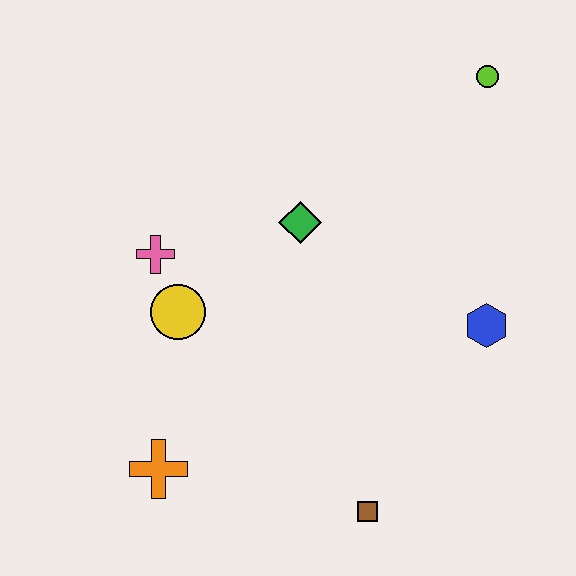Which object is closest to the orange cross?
The yellow circle is closest to the orange cross.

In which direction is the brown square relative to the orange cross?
The brown square is to the right of the orange cross.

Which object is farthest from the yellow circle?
The lime circle is farthest from the yellow circle.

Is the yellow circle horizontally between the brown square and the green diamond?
No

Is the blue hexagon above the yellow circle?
No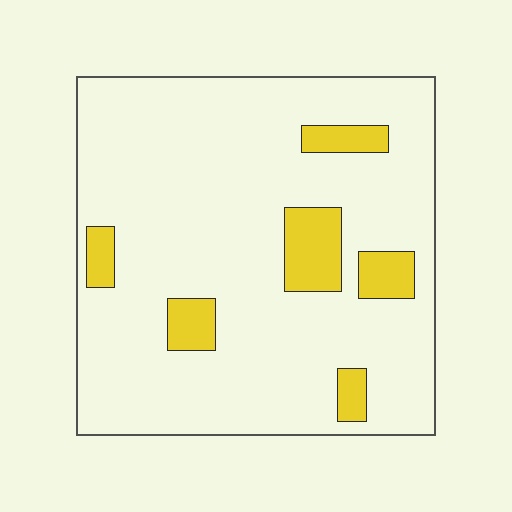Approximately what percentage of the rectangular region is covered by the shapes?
Approximately 10%.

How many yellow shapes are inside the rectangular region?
6.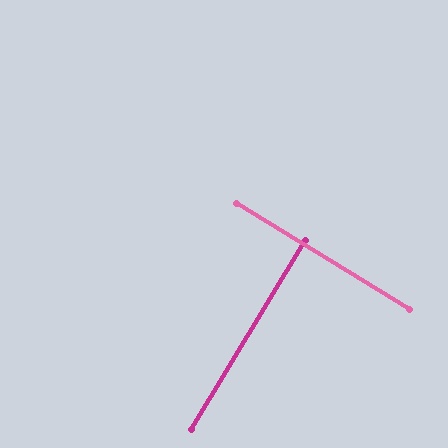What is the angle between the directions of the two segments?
Approximately 90 degrees.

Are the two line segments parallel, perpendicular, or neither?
Perpendicular — they meet at approximately 90°.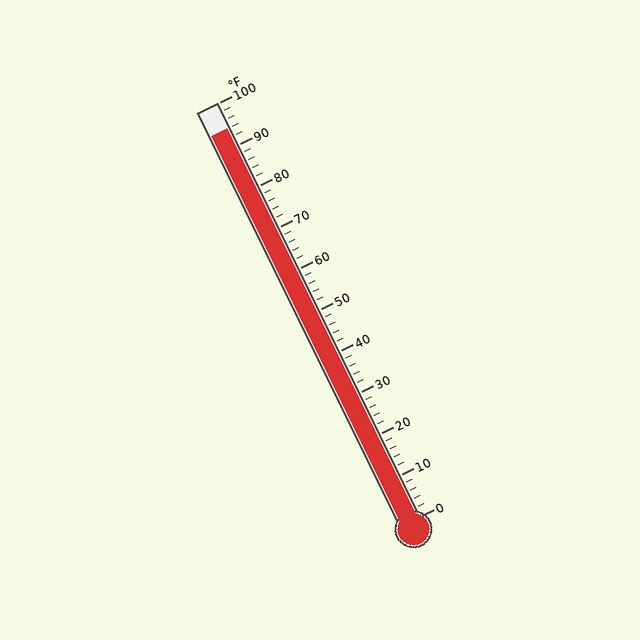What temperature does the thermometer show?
The thermometer shows approximately 94°F.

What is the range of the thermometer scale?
The thermometer scale ranges from 0°F to 100°F.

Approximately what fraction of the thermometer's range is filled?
The thermometer is filled to approximately 95% of its range.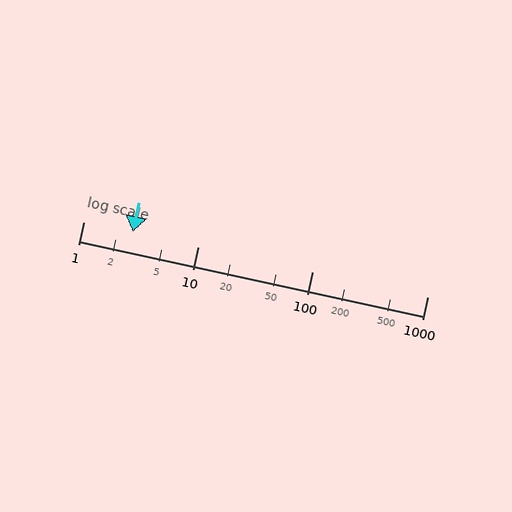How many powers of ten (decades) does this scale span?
The scale spans 3 decades, from 1 to 1000.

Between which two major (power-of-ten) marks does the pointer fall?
The pointer is between 1 and 10.